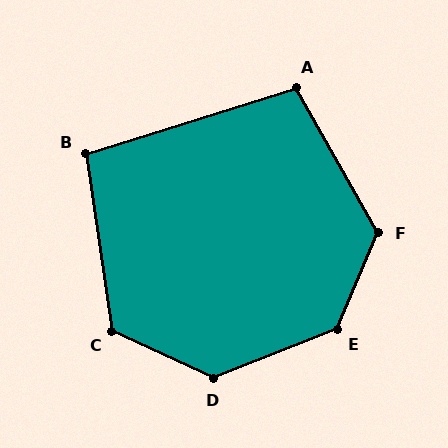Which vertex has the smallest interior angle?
B, at approximately 99 degrees.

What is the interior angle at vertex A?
Approximately 102 degrees (obtuse).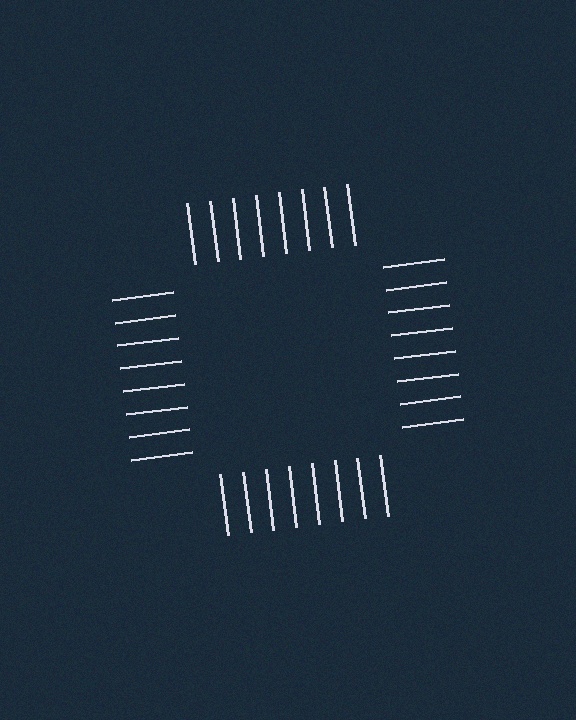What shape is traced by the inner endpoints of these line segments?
An illusory square — the line segments terminate on its edges but no continuous stroke is drawn.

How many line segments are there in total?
32 — 8 along each of the 4 edges.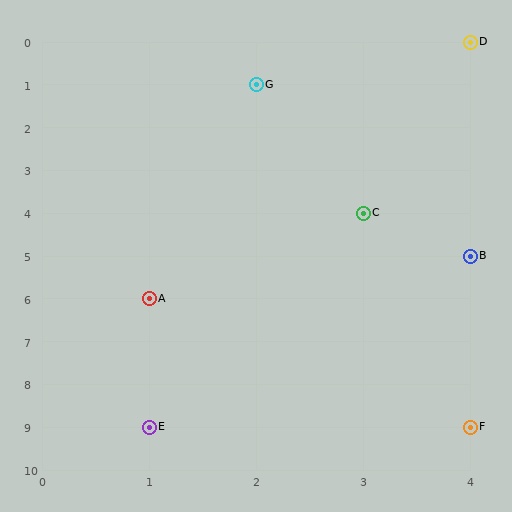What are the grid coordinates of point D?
Point D is at grid coordinates (4, 0).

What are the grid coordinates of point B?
Point B is at grid coordinates (4, 5).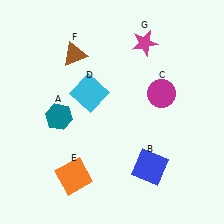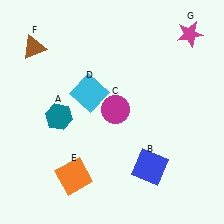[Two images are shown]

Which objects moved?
The objects that moved are: the magenta circle (C), the brown triangle (F), the magenta star (G).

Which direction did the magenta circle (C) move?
The magenta circle (C) moved left.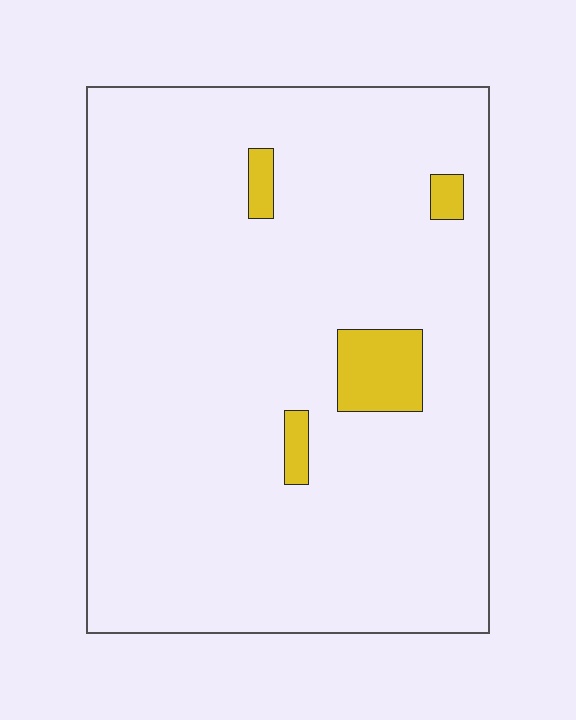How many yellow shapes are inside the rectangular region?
4.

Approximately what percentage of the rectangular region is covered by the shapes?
Approximately 5%.